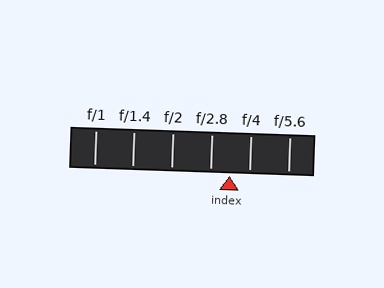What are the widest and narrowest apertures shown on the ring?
The widest aperture shown is f/1 and the narrowest is f/5.6.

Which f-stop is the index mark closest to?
The index mark is closest to f/2.8.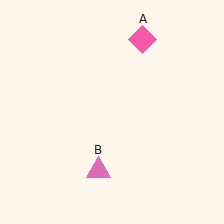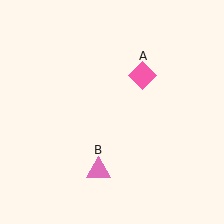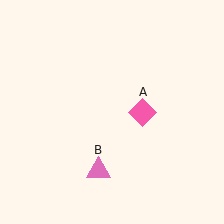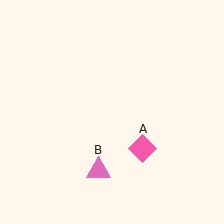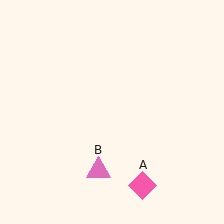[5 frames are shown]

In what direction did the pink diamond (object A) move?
The pink diamond (object A) moved down.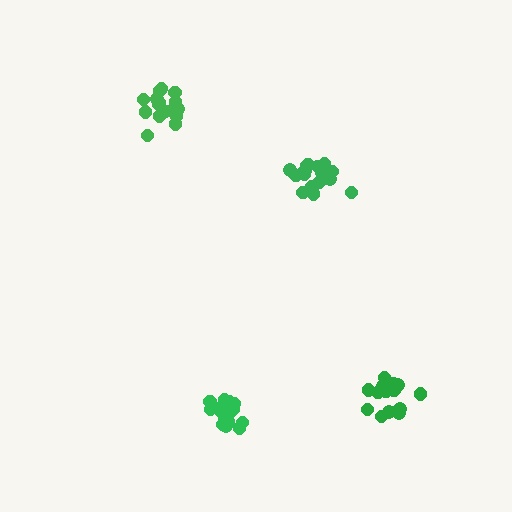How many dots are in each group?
Group 1: 19 dots, Group 2: 16 dots, Group 3: 16 dots, Group 4: 19 dots (70 total).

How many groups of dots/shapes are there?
There are 4 groups.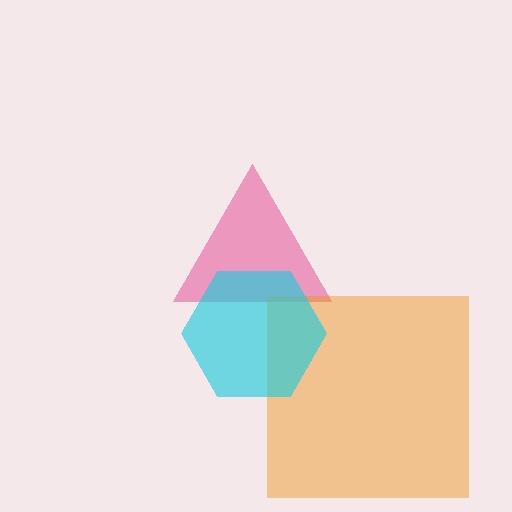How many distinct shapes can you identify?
There are 3 distinct shapes: a pink triangle, an orange square, a cyan hexagon.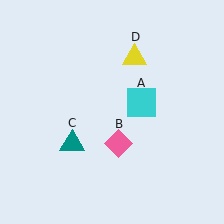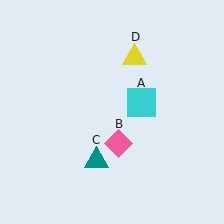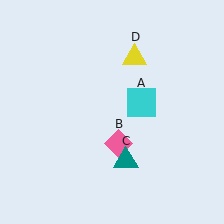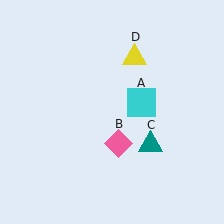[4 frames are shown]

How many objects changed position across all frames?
1 object changed position: teal triangle (object C).